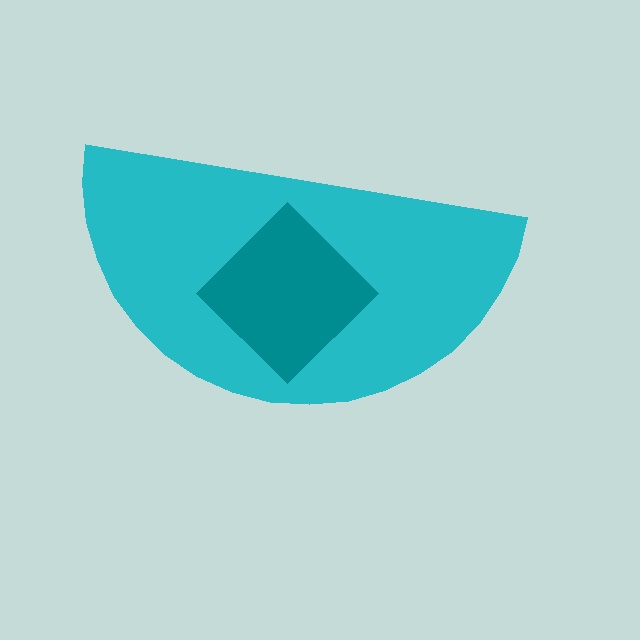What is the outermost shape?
The cyan semicircle.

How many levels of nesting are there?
2.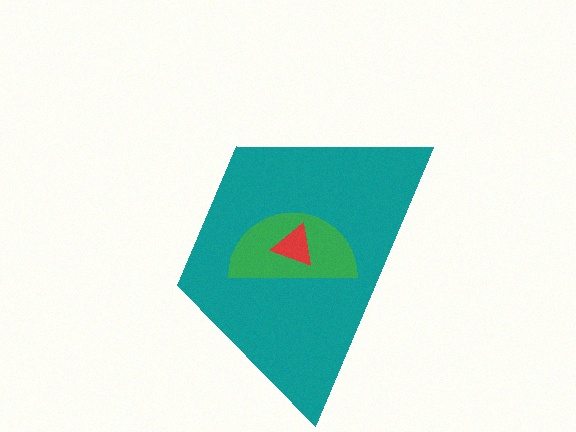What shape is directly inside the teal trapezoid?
The green semicircle.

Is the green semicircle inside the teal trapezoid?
Yes.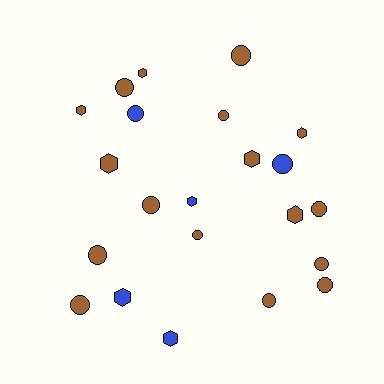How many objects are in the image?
There are 22 objects.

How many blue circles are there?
There are 2 blue circles.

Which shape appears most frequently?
Circle, with 13 objects.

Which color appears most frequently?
Brown, with 17 objects.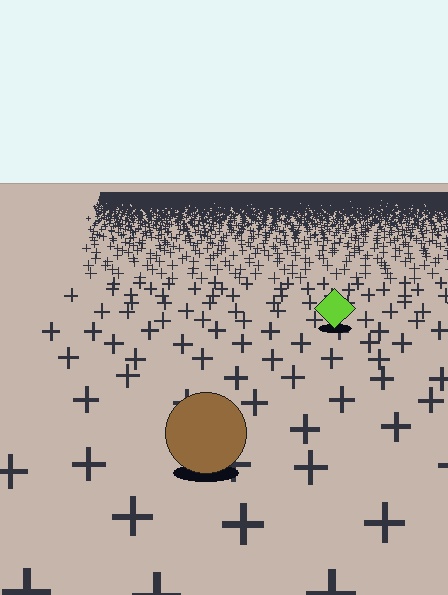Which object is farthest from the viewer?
The lime diamond is farthest from the viewer. It appears smaller and the ground texture around it is denser.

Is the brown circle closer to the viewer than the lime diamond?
Yes. The brown circle is closer — you can tell from the texture gradient: the ground texture is coarser near it.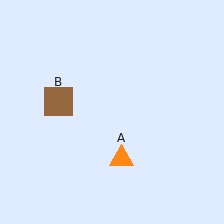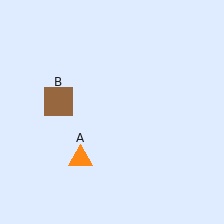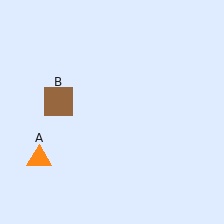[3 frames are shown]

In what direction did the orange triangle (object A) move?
The orange triangle (object A) moved left.